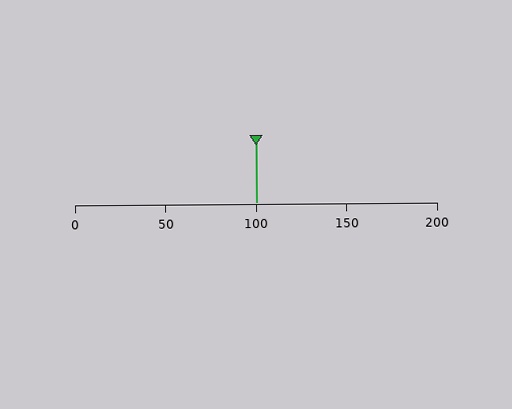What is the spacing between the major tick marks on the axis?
The major ticks are spaced 50 apart.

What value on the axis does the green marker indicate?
The marker indicates approximately 100.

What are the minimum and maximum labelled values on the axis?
The axis runs from 0 to 200.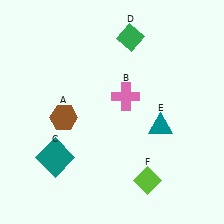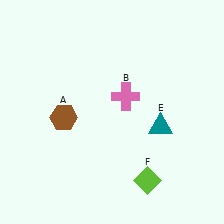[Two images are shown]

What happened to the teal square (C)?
The teal square (C) was removed in Image 2. It was in the bottom-left area of Image 1.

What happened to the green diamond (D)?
The green diamond (D) was removed in Image 2. It was in the top-right area of Image 1.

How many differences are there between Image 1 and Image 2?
There are 2 differences between the two images.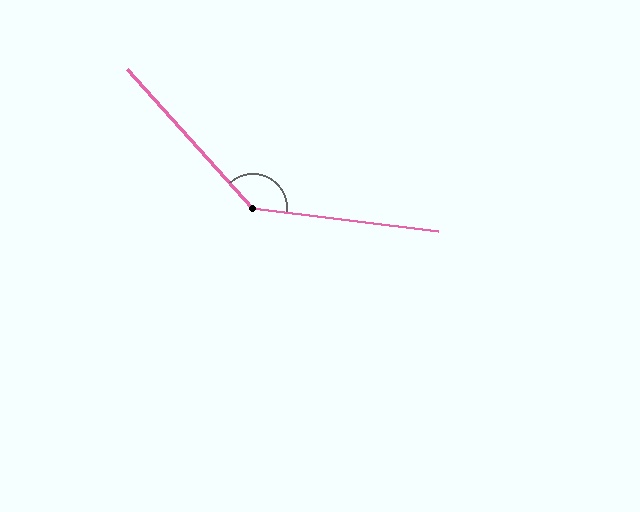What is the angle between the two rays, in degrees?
Approximately 139 degrees.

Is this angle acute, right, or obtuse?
It is obtuse.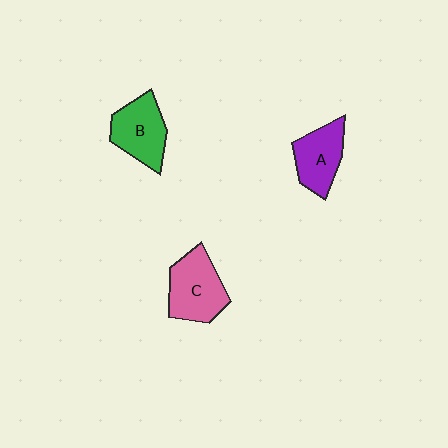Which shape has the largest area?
Shape C (pink).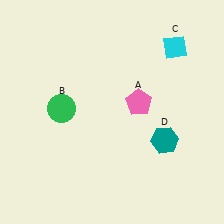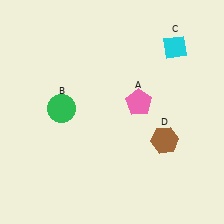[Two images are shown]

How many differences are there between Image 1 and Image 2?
There is 1 difference between the two images.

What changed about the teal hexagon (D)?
In Image 1, D is teal. In Image 2, it changed to brown.